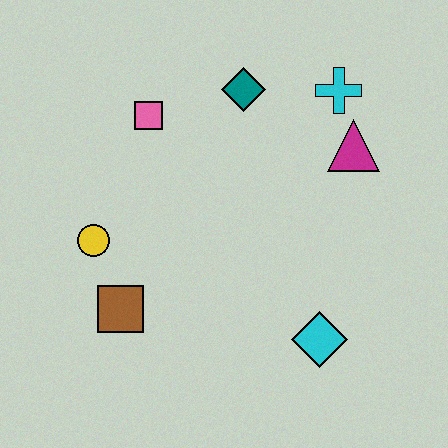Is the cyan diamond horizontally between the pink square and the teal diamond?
No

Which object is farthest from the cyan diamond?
The pink square is farthest from the cyan diamond.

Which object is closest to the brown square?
The yellow circle is closest to the brown square.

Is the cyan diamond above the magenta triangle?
No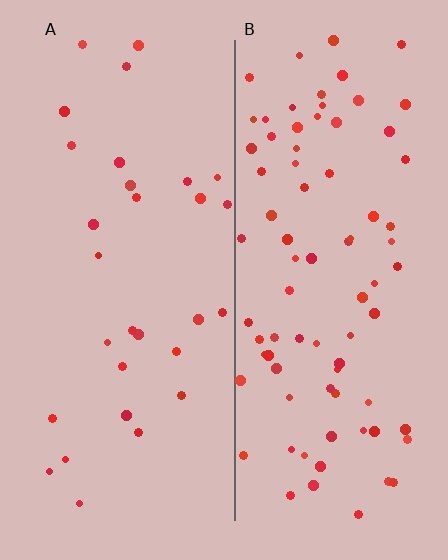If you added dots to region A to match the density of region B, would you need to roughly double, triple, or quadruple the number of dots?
Approximately triple.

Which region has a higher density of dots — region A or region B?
B (the right).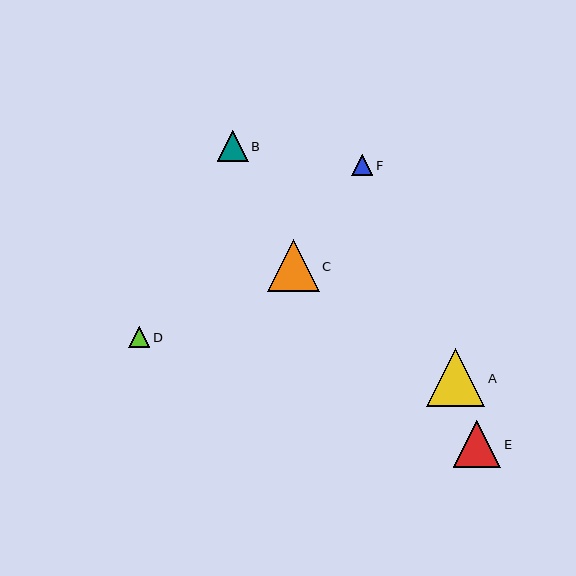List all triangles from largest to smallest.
From largest to smallest: A, C, E, B, D, F.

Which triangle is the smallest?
Triangle F is the smallest with a size of approximately 21 pixels.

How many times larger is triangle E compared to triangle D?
Triangle E is approximately 2.2 times the size of triangle D.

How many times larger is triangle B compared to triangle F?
Triangle B is approximately 1.4 times the size of triangle F.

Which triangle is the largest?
Triangle A is the largest with a size of approximately 58 pixels.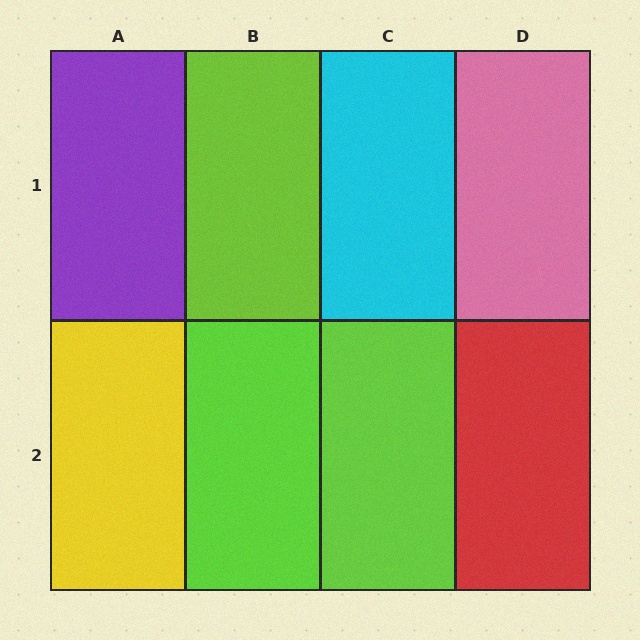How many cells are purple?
1 cell is purple.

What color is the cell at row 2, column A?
Yellow.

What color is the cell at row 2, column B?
Lime.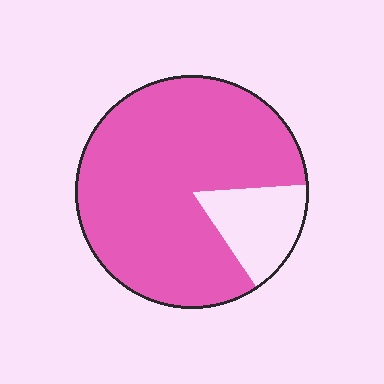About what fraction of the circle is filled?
About five sixths (5/6).